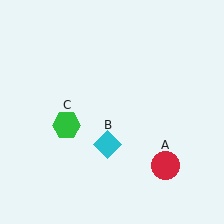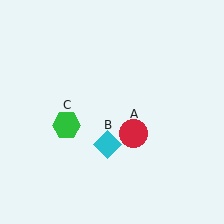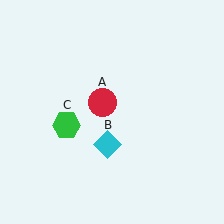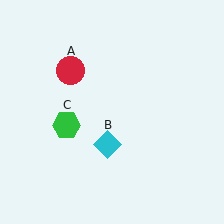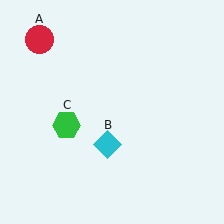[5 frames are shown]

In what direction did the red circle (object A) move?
The red circle (object A) moved up and to the left.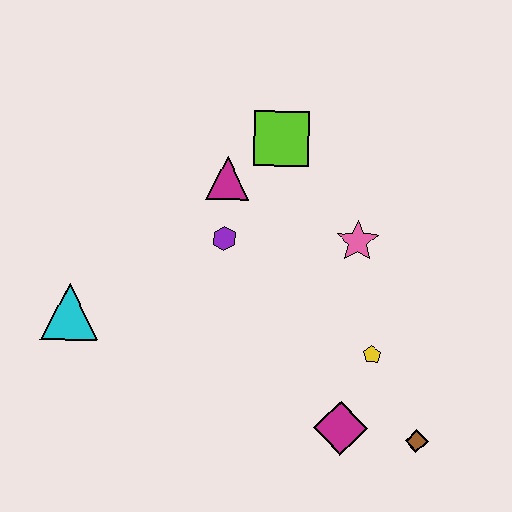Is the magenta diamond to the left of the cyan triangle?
No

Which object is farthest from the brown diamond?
The cyan triangle is farthest from the brown diamond.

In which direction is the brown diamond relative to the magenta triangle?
The brown diamond is below the magenta triangle.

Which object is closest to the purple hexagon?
The magenta triangle is closest to the purple hexagon.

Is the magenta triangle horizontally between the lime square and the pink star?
No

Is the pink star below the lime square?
Yes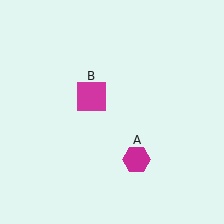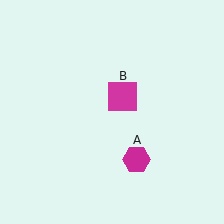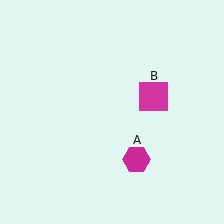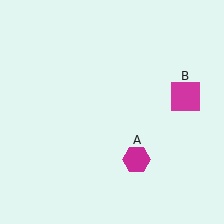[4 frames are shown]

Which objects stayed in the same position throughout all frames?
Magenta hexagon (object A) remained stationary.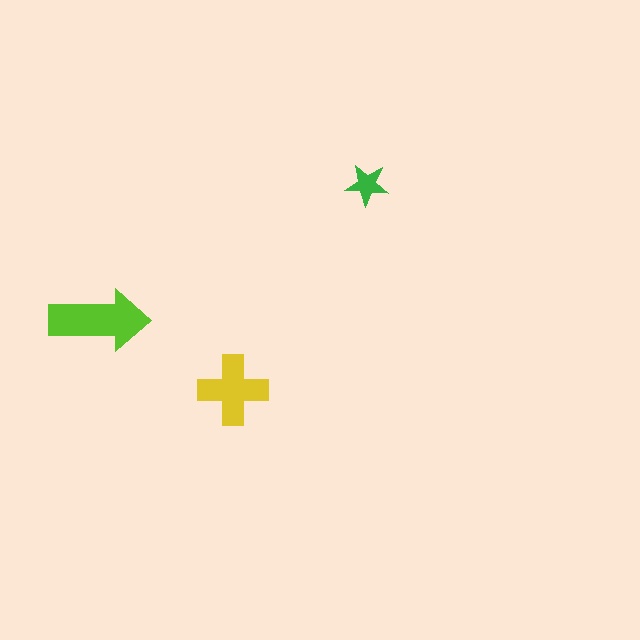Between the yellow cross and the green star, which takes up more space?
The yellow cross.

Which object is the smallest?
The green star.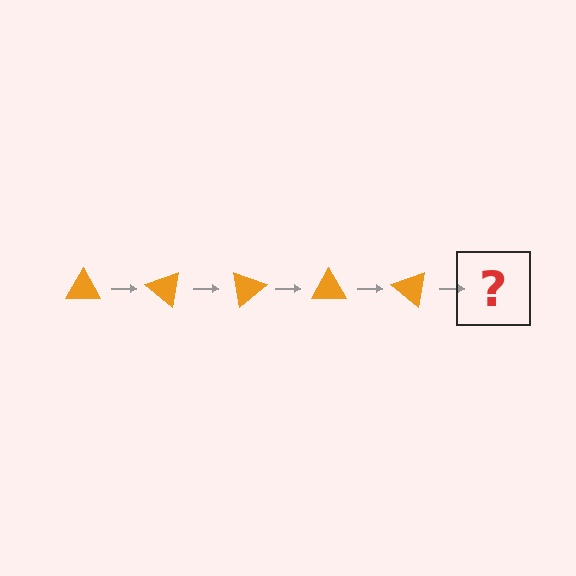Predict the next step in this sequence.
The next step is an orange triangle rotated 200 degrees.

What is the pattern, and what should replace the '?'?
The pattern is that the triangle rotates 40 degrees each step. The '?' should be an orange triangle rotated 200 degrees.